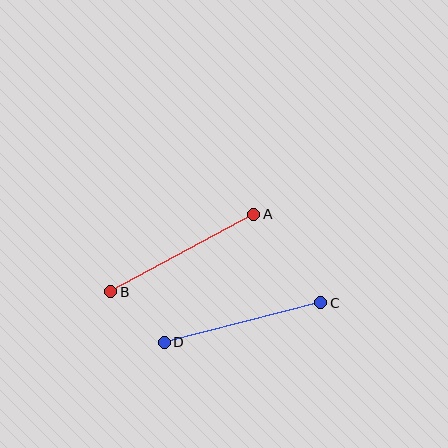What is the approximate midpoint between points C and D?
The midpoint is at approximately (242, 323) pixels.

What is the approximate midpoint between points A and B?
The midpoint is at approximately (182, 253) pixels.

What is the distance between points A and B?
The distance is approximately 163 pixels.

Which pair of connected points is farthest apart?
Points A and B are farthest apart.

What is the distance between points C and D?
The distance is approximately 161 pixels.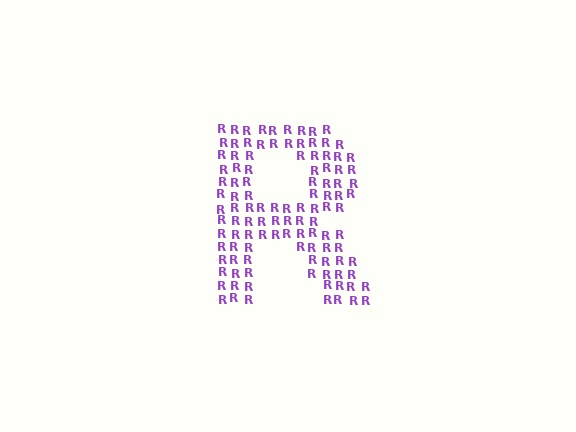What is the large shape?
The large shape is the letter R.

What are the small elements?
The small elements are letter R's.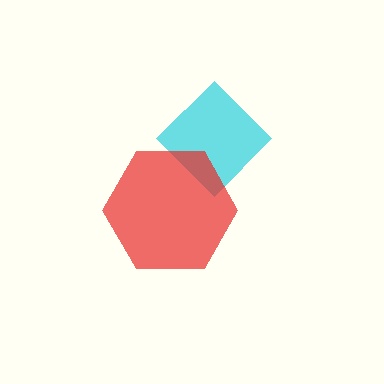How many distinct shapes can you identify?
There are 2 distinct shapes: a cyan diamond, a red hexagon.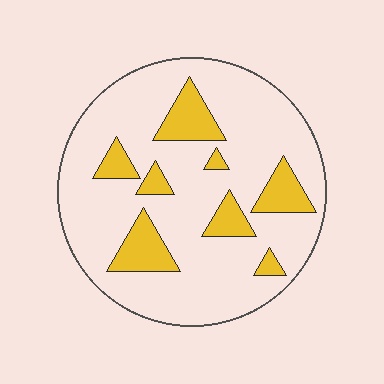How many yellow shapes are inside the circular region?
8.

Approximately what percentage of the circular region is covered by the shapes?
Approximately 20%.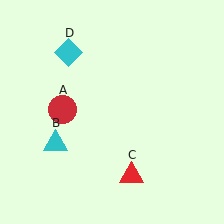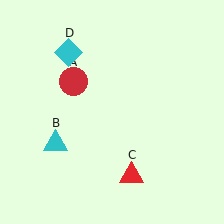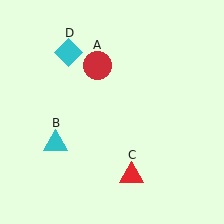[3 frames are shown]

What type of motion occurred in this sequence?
The red circle (object A) rotated clockwise around the center of the scene.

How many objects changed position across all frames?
1 object changed position: red circle (object A).